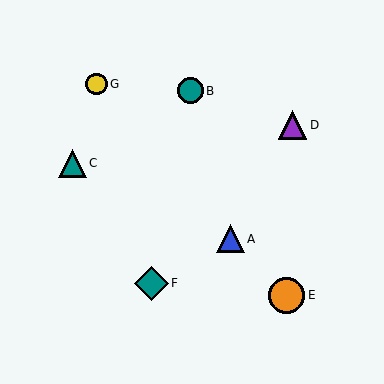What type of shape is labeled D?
Shape D is a purple triangle.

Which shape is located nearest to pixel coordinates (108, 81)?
The yellow circle (labeled G) at (97, 84) is nearest to that location.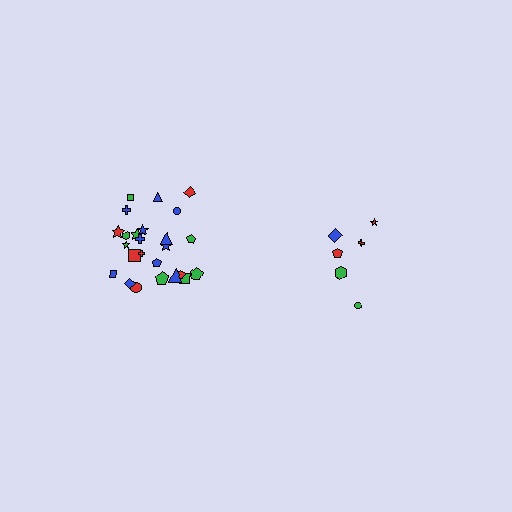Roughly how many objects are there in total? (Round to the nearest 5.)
Roughly 30 objects in total.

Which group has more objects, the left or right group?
The left group.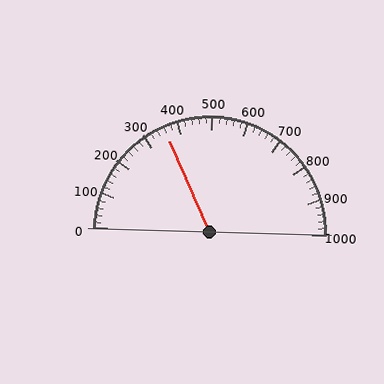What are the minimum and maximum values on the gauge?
The gauge ranges from 0 to 1000.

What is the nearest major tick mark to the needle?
The nearest major tick mark is 400.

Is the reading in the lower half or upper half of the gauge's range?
The reading is in the lower half of the range (0 to 1000).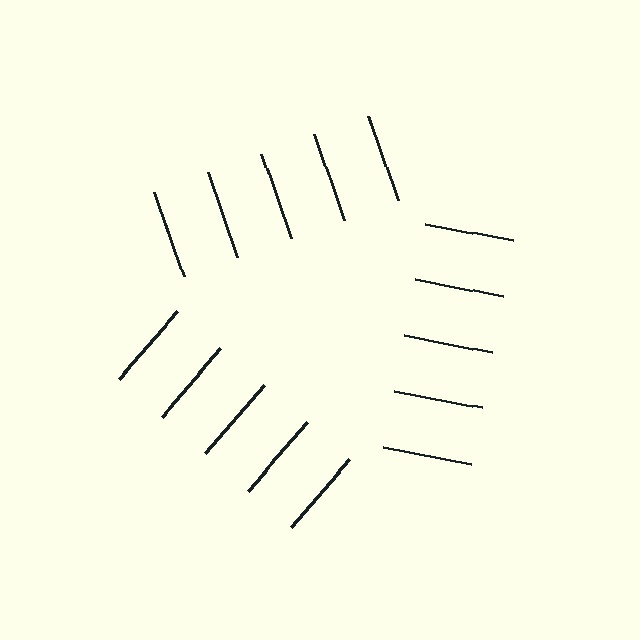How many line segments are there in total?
15 — 5 along each of the 3 edges.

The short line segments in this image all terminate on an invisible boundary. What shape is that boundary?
An illusory triangle — the line segments terminate on its edges but no continuous stroke is drawn.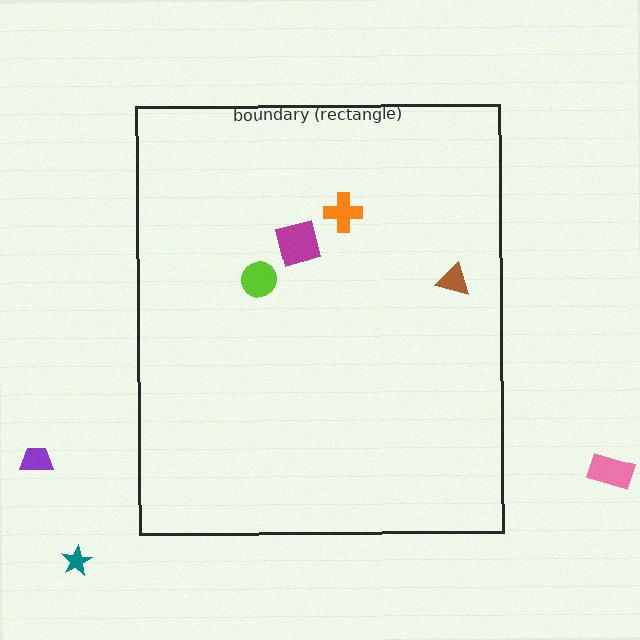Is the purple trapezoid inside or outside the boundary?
Outside.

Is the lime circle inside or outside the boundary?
Inside.